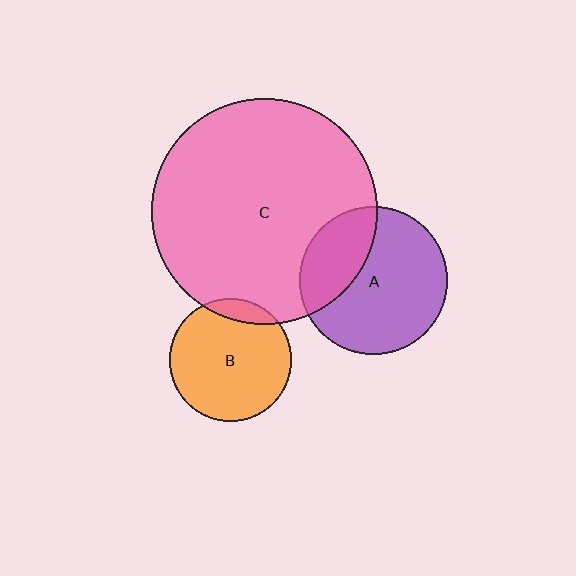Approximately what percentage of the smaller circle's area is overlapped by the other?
Approximately 30%.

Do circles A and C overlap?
Yes.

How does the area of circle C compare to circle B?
Approximately 3.4 times.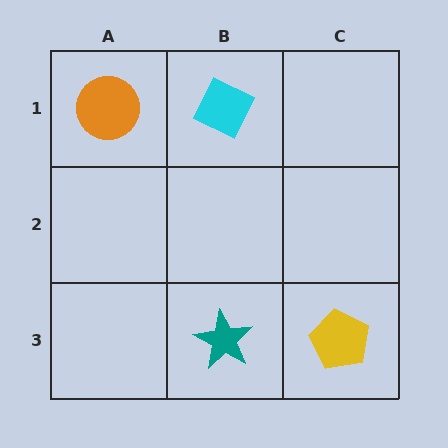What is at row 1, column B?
A cyan diamond.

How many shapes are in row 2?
0 shapes.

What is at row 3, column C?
A yellow pentagon.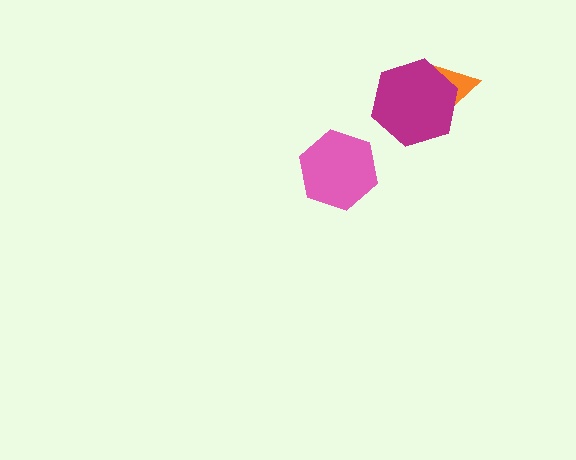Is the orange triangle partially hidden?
Yes, it is partially covered by another shape.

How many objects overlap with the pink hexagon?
0 objects overlap with the pink hexagon.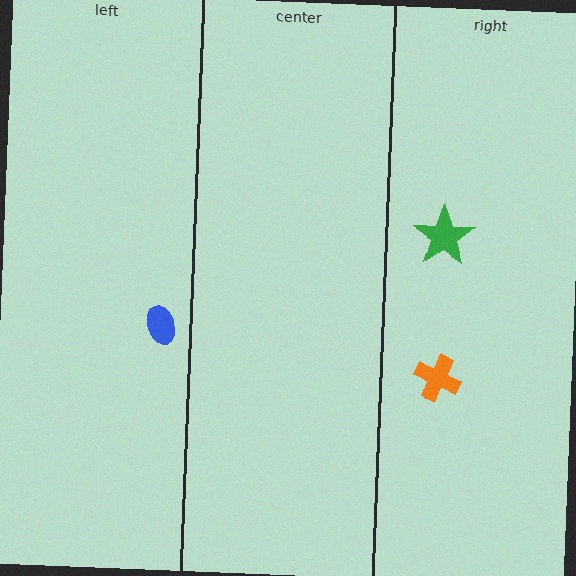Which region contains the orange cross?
The right region.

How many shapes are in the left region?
1.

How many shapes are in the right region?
2.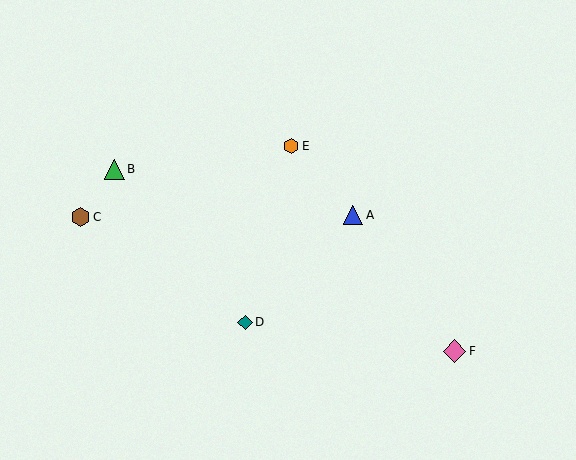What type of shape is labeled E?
Shape E is an orange hexagon.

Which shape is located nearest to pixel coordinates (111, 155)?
The green triangle (labeled B) at (114, 169) is nearest to that location.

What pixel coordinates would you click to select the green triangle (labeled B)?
Click at (114, 169) to select the green triangle B.